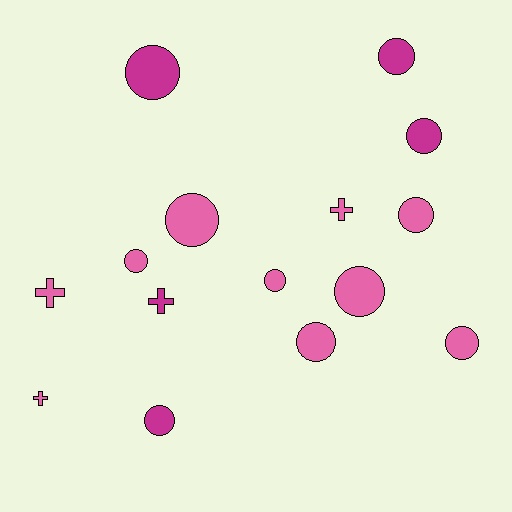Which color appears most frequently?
Pink, with 10 objects.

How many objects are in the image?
There are 15 objects.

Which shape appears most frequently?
Circle, with 11 objects.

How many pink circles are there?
There are 7 pink circles.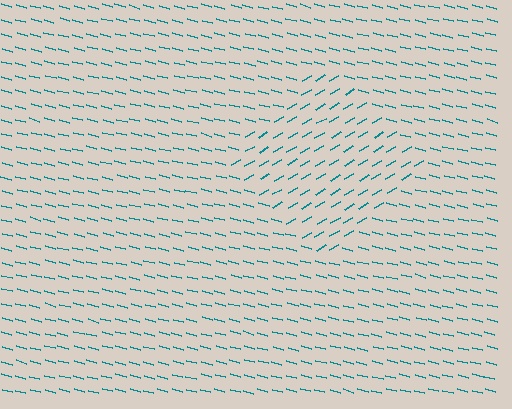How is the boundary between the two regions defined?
The boundary is defined purely by a change in line orientation (approximately 45 degrees difference). All lines are the same color and thickness.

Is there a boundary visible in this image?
Yes, there is a texture boundary formed by a change in line orientation.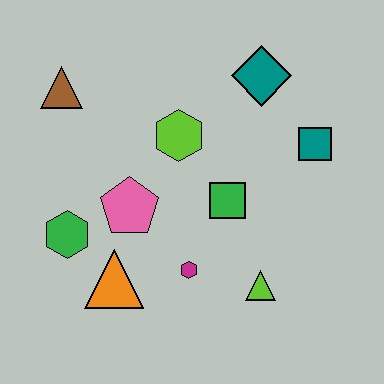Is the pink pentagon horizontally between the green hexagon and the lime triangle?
Yes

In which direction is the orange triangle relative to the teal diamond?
The orange triangle is below the teal diamond.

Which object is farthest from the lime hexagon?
The lime triangle is farthest from the lime hexagon.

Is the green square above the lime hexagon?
No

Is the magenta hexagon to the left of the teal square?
Yes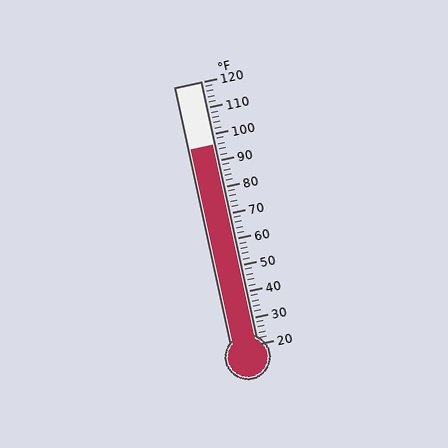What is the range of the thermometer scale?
The thermometer scale ranges from 20°F to 120°F.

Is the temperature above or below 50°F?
The temperature is above 50°F.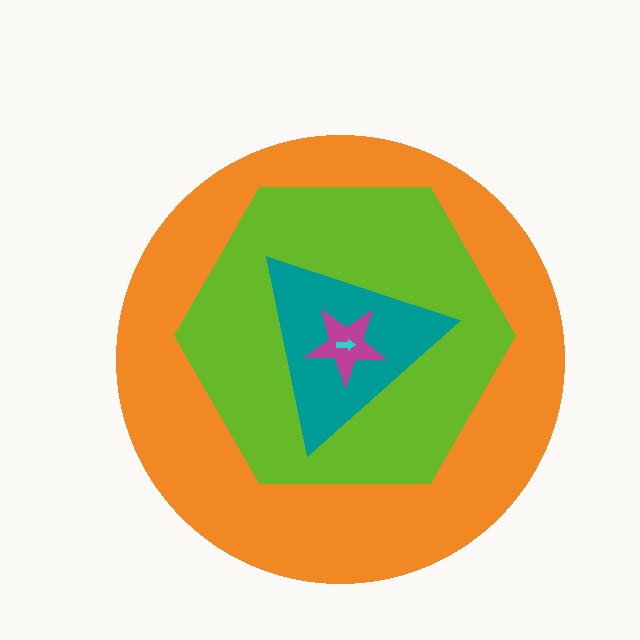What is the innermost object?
The cyan arrow.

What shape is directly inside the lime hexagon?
The teal triangle.